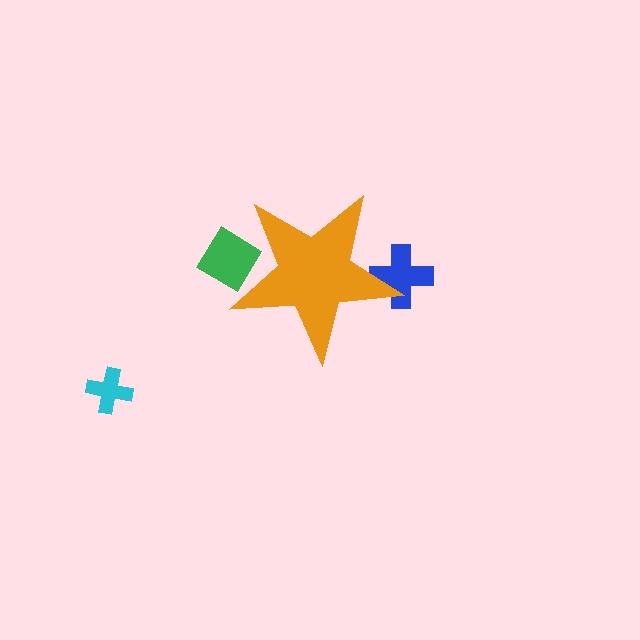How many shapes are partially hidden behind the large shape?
2 shapes are partially hidden.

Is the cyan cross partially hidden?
No, the cyan cross is fully visible.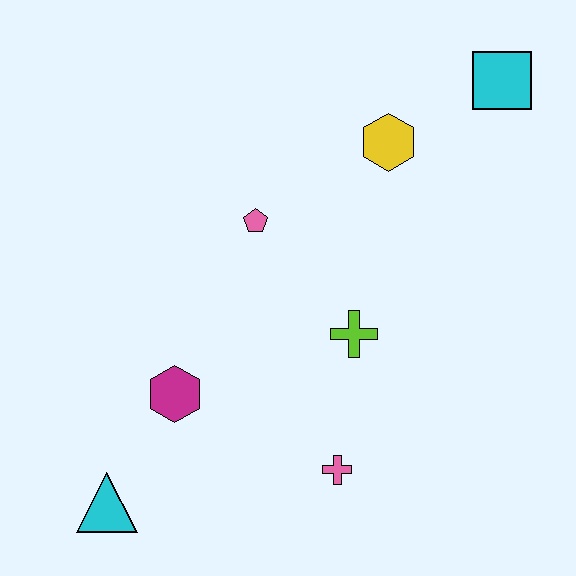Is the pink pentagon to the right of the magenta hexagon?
Yes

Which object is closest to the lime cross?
The pink cross is closest to the lime cross.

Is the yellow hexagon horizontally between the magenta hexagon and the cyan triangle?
No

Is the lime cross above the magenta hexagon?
Yes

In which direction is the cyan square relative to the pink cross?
The cyan square is above the pink cross.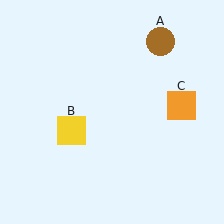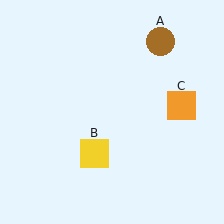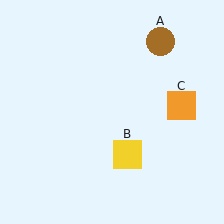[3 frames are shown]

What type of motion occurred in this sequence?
The yellow square (object B) rotated counterclockwise around the center of the scene.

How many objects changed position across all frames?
1 object changed position: yellow square (object B).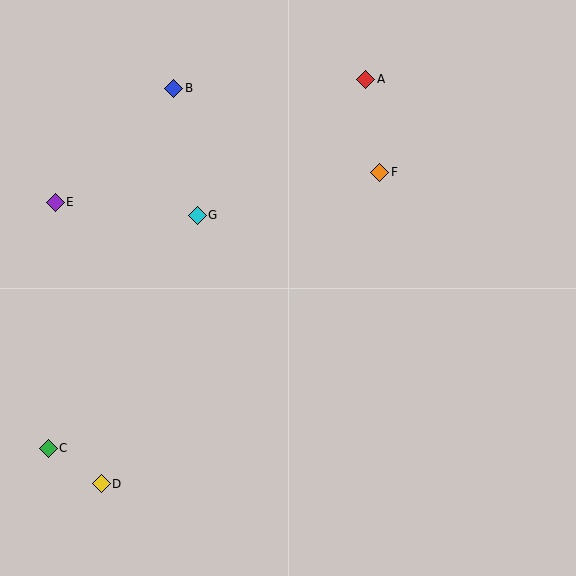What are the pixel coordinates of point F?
Point F is at (380, 172).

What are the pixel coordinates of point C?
Point C is at (48, 448).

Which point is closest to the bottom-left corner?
Point C is closest to the bottom-left corner.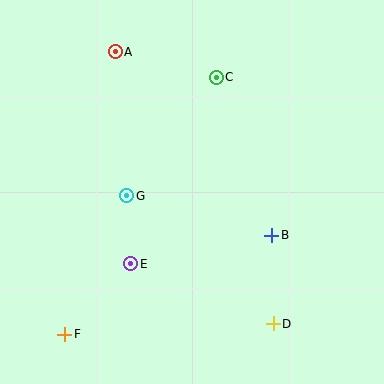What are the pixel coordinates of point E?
Point E is at (131, 264).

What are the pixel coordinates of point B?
Point B is at (272, 235).